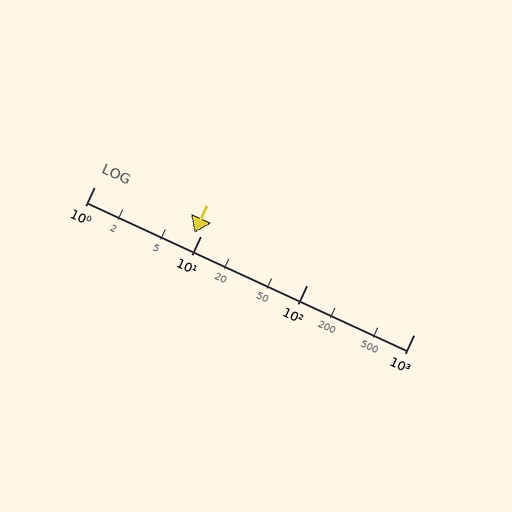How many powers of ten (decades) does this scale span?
The scale spans 3 decades, from 1 to 1000.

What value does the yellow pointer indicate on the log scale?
The pointer indicates approximately 8.7.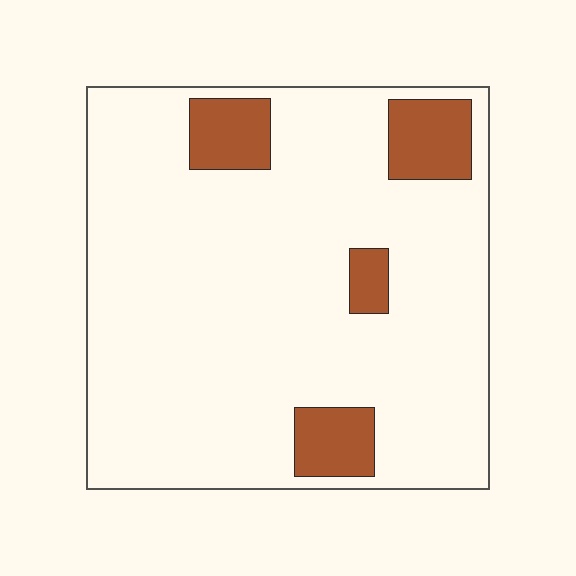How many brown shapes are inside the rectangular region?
4.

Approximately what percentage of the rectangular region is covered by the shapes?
Approximately 15%.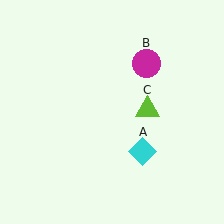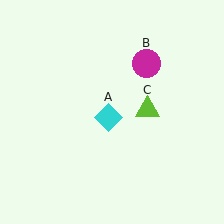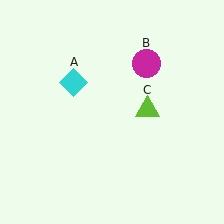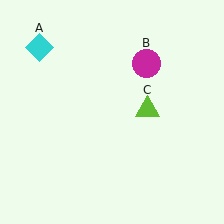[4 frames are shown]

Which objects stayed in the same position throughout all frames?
Magenta circle (object B) and lime triangle (object C) remained stationary.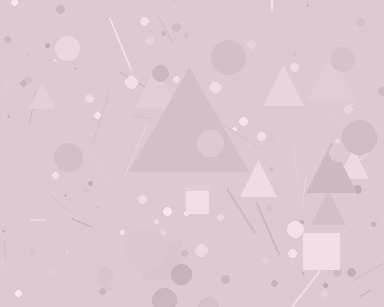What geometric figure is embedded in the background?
A triangle is embedded in the background.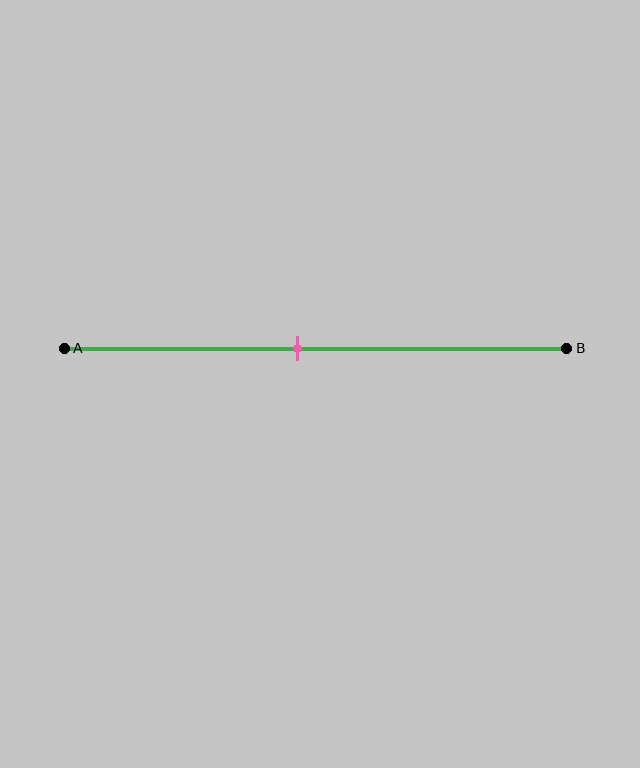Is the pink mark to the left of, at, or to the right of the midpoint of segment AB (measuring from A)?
The pink mark is to the left of the midpoint of segment AB.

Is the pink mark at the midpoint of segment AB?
No, the mark is at about 45% from A, not at the 50% midpoint.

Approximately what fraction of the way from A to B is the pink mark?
The pink mark is approximately 45% of the way from A to B.